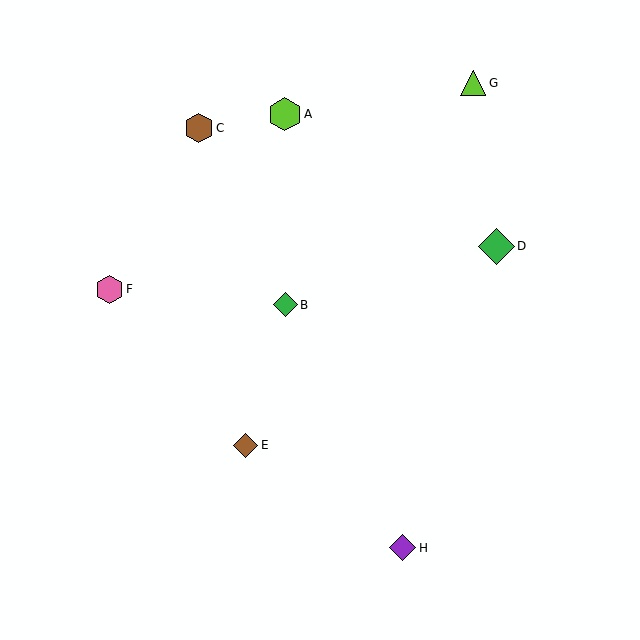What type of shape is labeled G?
Shape G is a lime triangle.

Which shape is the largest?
The green diamond (labeled D) is the largest.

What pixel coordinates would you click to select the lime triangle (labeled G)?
Click at (473, 83) to select the lime triangle G.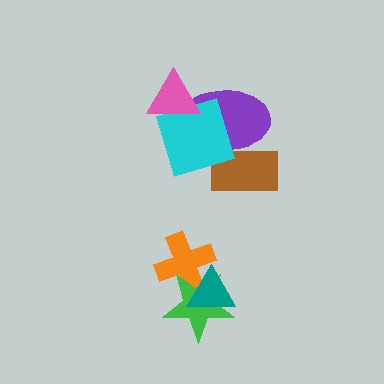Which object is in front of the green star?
The teal triangle is in front of the green star.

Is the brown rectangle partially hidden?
Yes, it is partially covered by another shape.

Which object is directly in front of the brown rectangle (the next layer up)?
The purple ellipse is directly in front of the brown rectangle.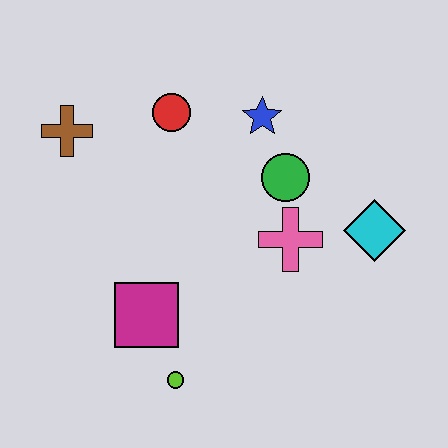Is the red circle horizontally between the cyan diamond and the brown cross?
Yes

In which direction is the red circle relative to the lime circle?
The red circle is above the lime circle.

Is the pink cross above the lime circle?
Yes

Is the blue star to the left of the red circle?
No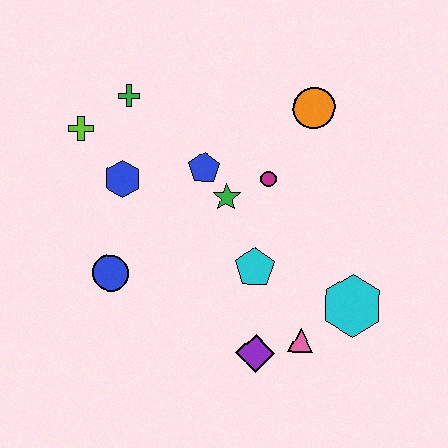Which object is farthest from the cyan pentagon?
The lime cross is farthest from the cyan pentagon.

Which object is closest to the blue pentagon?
The green star is closest to the blue pentagon.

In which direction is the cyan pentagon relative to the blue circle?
The cyan pentagon is to the right of the blue circle.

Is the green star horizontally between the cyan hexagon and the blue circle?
Yes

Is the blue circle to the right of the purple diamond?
No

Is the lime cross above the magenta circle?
Yes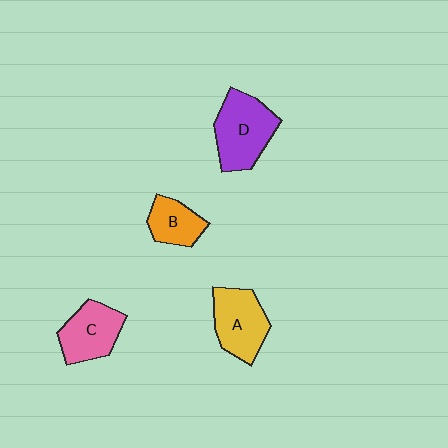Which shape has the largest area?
Shape D (purple).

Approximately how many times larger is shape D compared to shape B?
Approximately 1.7 times.